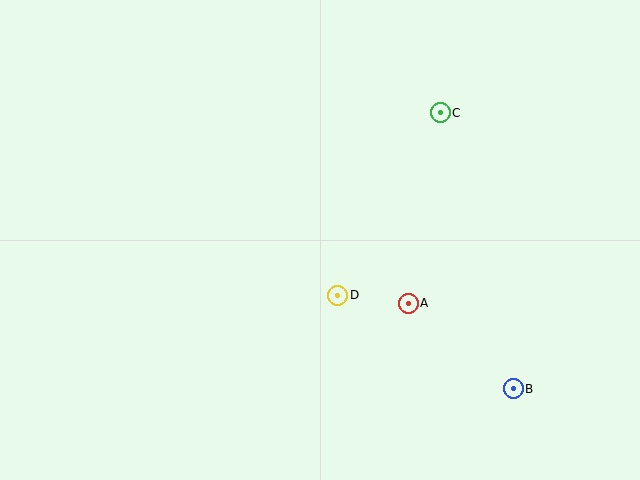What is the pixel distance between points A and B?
The distance between A and B is 135 pixels.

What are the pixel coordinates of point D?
Point D is at (338, 295).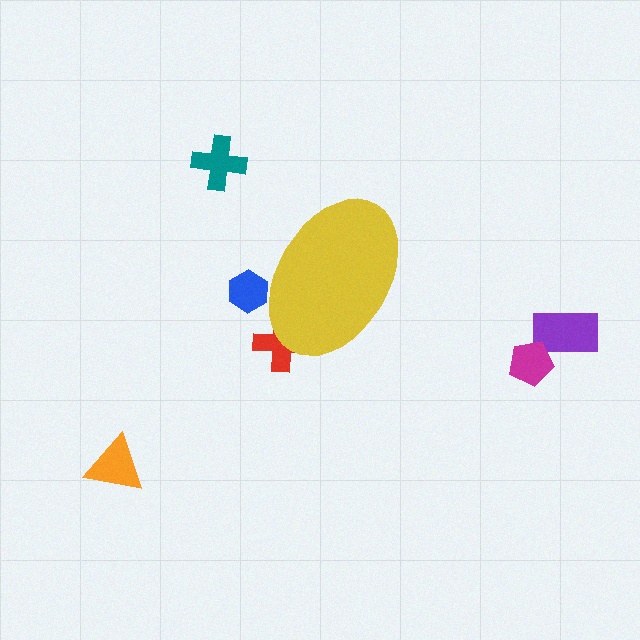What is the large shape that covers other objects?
A yellow ellipse.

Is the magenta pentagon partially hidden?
No, the magenta pentagon is fully visible.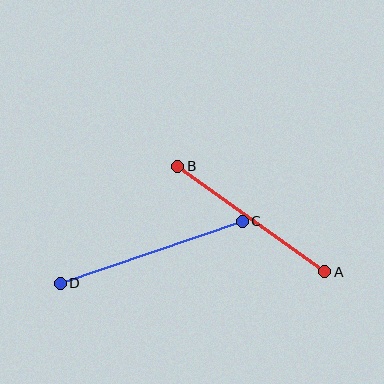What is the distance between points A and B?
The distance is approximately 181 pixels.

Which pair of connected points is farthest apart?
Points C and D are farthest apart.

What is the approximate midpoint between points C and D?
The midpoint is at approximately (151, 252) pixels.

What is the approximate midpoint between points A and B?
The midpoint is at approximately (251, 219) pixels.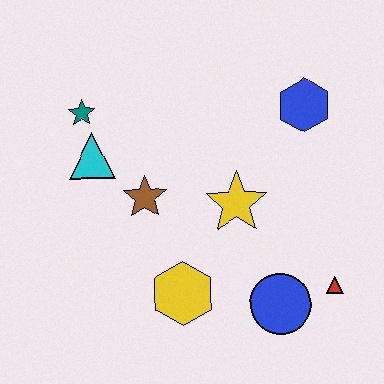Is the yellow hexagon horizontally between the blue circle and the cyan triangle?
Yes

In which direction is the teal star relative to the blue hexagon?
The teal star is to the left of the blue hexagon.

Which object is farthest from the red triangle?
The teal star is farthest from the red triangle.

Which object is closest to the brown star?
The cyan triangle is closest to the brown star.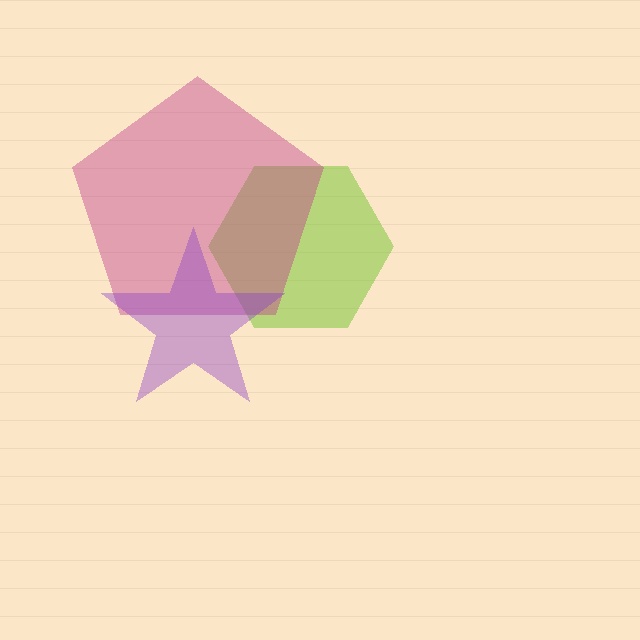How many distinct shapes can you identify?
There are 3 distinct shapes: a lime hexagon, a magenta pentagon, a purple star.